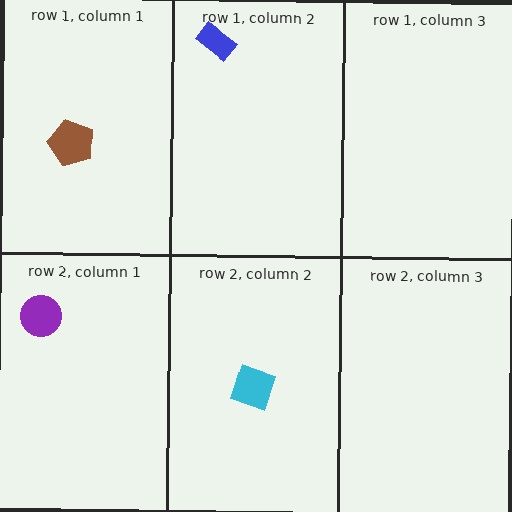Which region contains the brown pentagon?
The row 1, column 1 region.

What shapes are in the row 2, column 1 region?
The purple circle.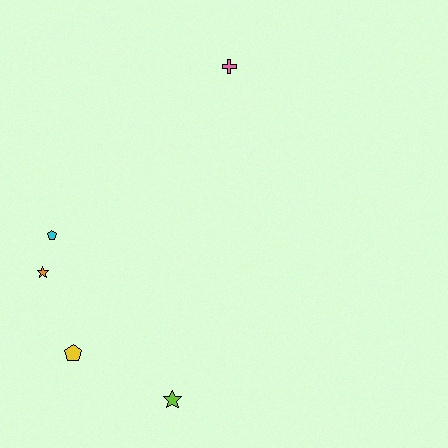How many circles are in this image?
There are no circles.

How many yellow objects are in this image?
There is 1 yellow object.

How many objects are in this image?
There are 5 objects.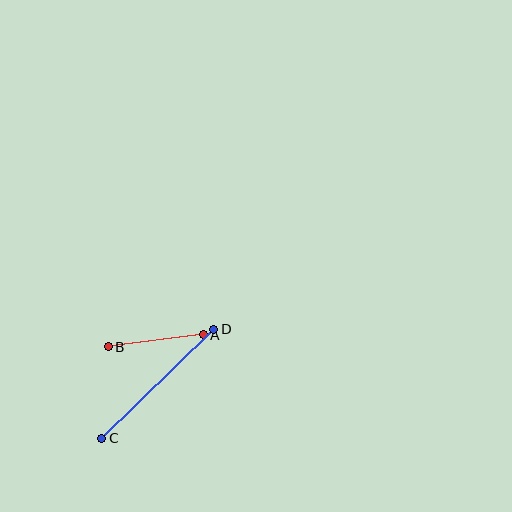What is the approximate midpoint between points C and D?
The midpoint is at approximately (158, 384) pixels.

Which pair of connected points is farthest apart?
Points C and D are farthest apart.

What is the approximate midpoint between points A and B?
The midpoint is at approximately (156, 341) pixels.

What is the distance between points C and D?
The distance is approximately 156 pixels.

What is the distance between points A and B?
The distance is approximately 96 pixels.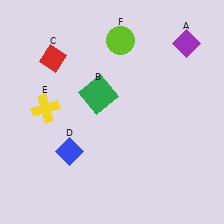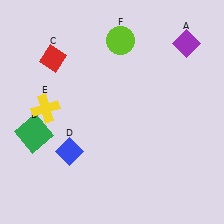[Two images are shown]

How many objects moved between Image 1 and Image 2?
1 object moved between the two images.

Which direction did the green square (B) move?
The green square (B) moved left.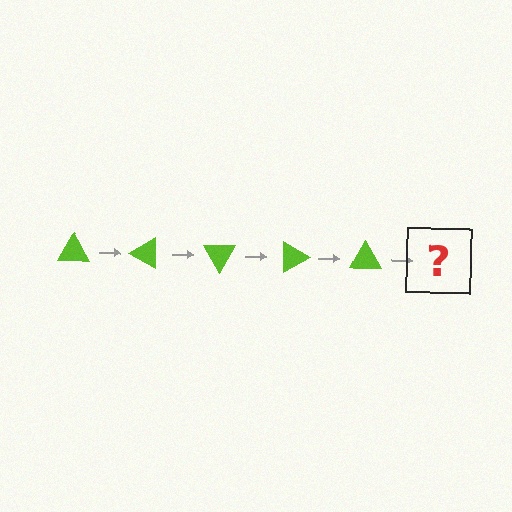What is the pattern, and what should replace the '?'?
The pattern is that the triangle rotates 30 degrees each step. The '?' should be a lime triangle rotated 150 degrees.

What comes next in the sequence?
The next element should be a lime triangle rotated 150 degrees.